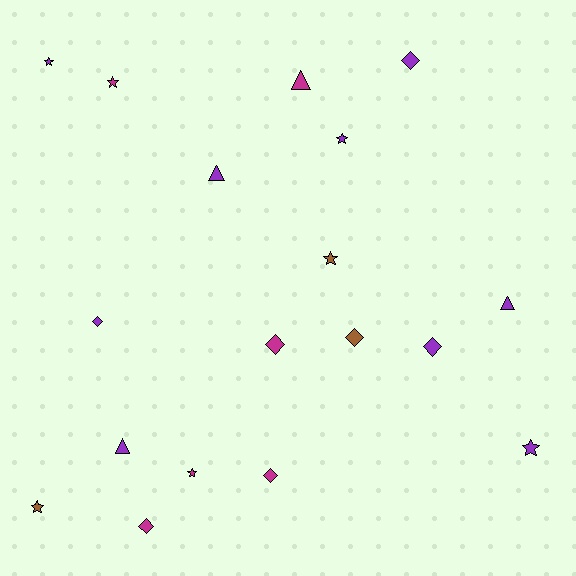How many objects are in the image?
There are 18 objects.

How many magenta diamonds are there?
There are 3 magenta diamonds.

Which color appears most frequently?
Purple, with 9 objects.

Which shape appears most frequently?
Star, with 7 objects.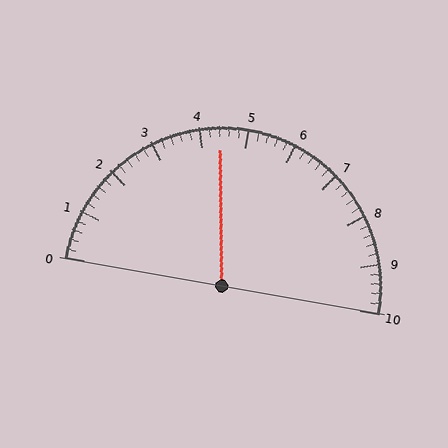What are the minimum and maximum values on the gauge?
The gauge ranges from 0 to 10.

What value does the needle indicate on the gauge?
The needle indicates approximately 4.4.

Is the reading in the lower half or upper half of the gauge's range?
The reading is in the lower half of the range (0 to 10).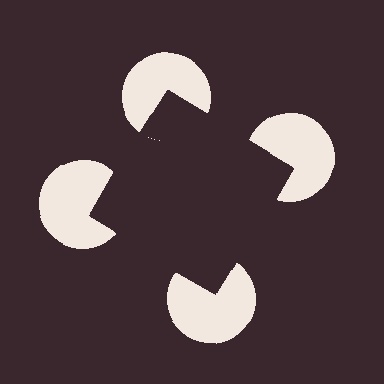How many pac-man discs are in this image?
There are 4 — one at each vertex of the illusory square.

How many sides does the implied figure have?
4 sides.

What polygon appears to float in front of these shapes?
An illusory square — its edges are inferred from the aligned wedge cuts in the pac-man discs, not physically drawn.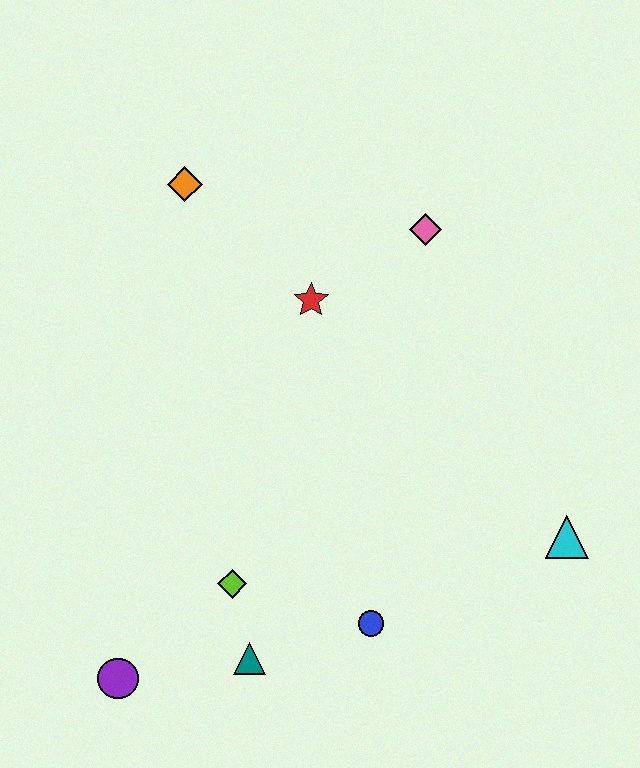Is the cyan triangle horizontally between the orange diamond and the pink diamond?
No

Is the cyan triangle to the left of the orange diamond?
No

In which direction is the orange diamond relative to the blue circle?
The orange diamond is above the blue circle.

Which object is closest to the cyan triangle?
The blue circle is closest to the cyan triangle.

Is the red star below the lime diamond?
No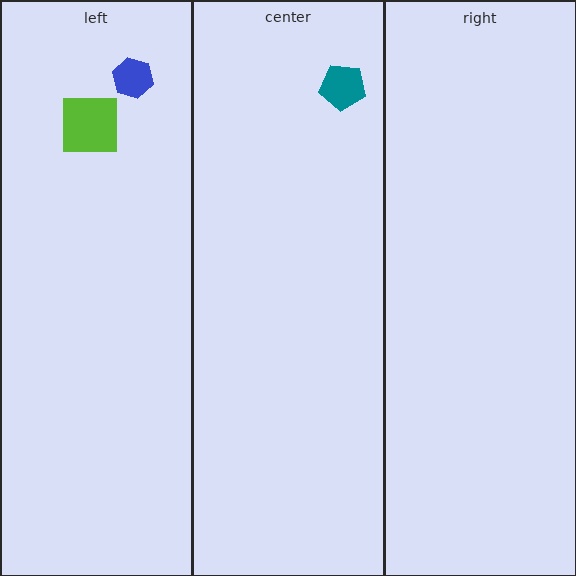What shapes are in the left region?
The lime square, the blue hexagon.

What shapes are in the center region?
The teal pentagon.